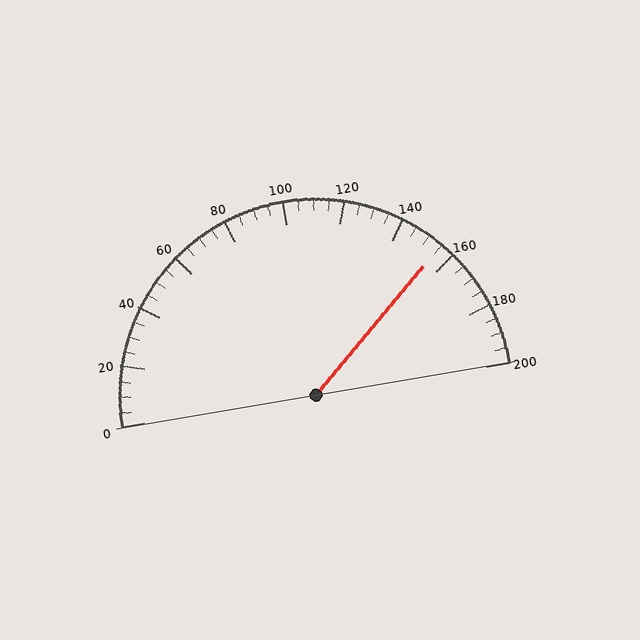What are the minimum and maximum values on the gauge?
The gauge ranges from 0 to 200.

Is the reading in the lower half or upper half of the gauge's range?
The reading is in the upper half of the range (0 to 200).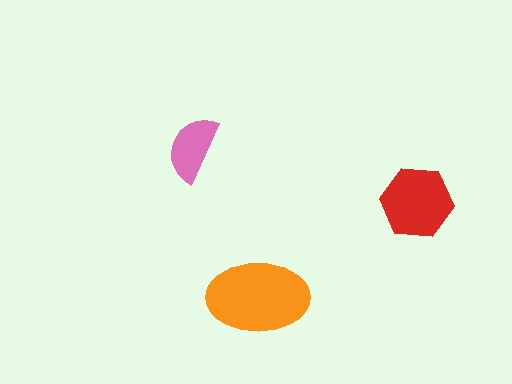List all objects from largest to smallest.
The orange ellipse, the red hexagon, the pink semicircle.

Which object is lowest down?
The orange ellipse is bottommost.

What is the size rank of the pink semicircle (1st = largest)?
3rd.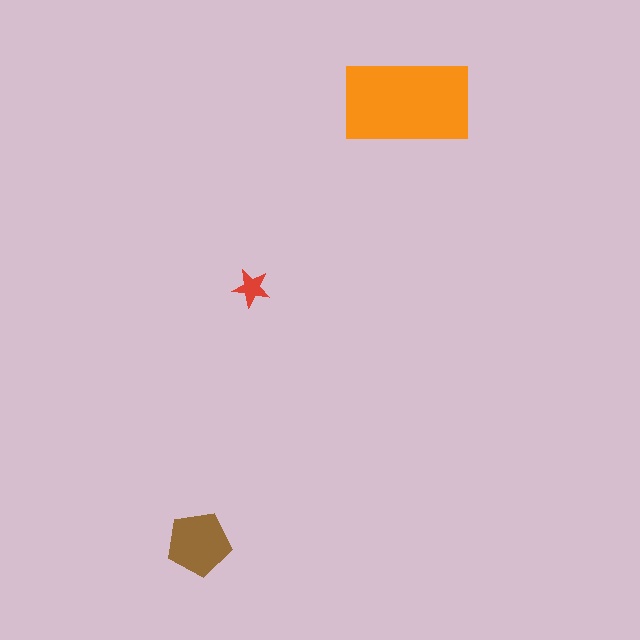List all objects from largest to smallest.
The orange rectangle, the brown pentagon, the red star.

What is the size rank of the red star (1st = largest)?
3rd.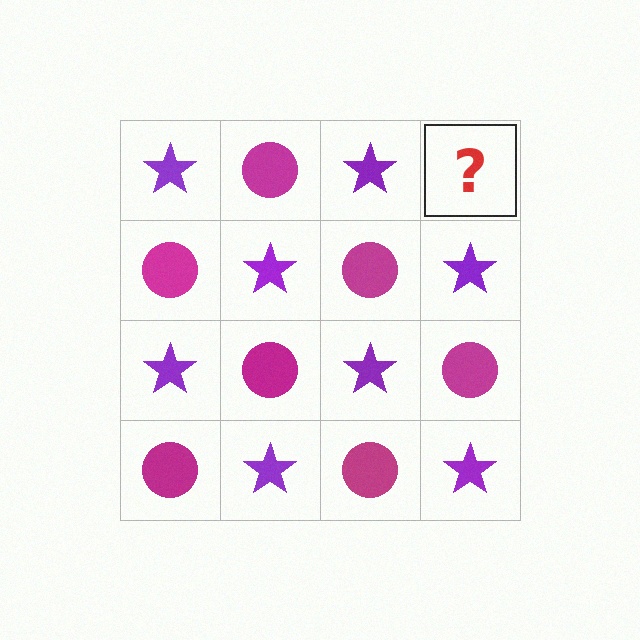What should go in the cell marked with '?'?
The missing cell should contain a magenta circle.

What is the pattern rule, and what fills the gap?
The rule is that it alternates purple star and magenta circle in a checkerboard pattern. The gap should be filled with a magenta circle.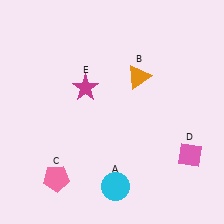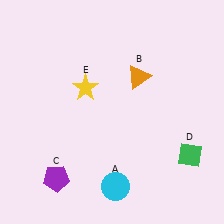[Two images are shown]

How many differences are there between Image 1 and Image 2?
There are 3 differences between the two images.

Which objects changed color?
C changed from pink to purple. D changed from pink to green. E changed from magenta to yellow.